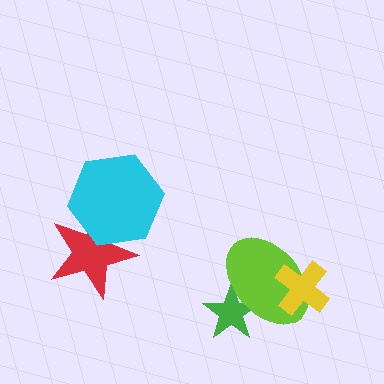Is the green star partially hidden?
Yes, it is partially covered by another shape.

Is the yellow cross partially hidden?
No, no other shape covers it.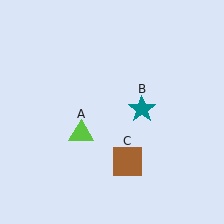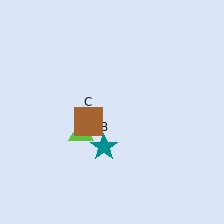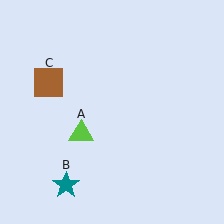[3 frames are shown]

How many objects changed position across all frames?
2 objects changed position: teal star (object B), brown square (object C).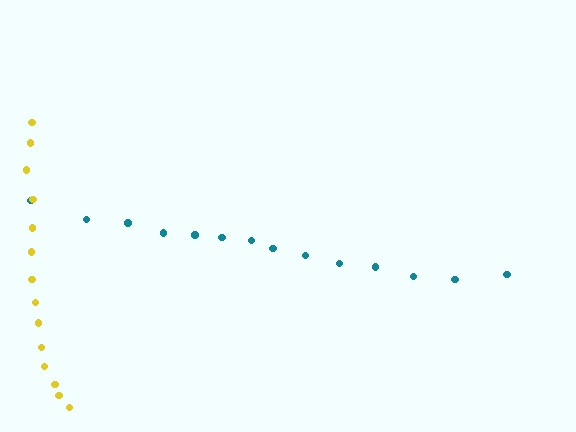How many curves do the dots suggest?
There are 2 distinct paths.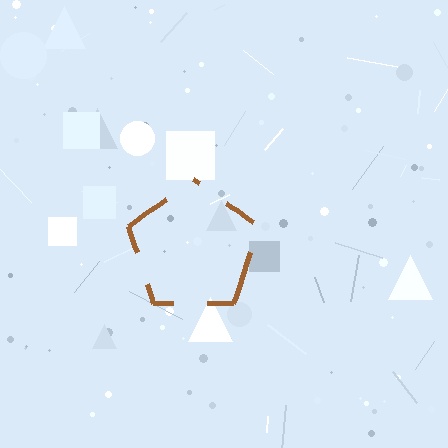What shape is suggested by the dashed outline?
The dashed outline suggests a pentagon.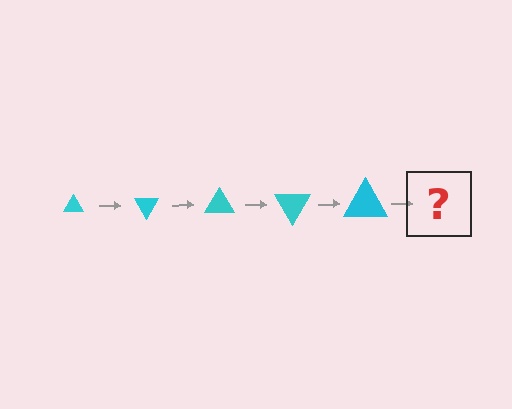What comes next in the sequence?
The next element should be a triangle, larger than the previous one and rotated 300 degrees from the start.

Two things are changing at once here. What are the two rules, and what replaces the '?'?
The two rules are that the triangle grows larger each step and it rotates 60 degrees each step. The '?' should be a triangle, larger than the previous one and rotated 300 degrees from the start.